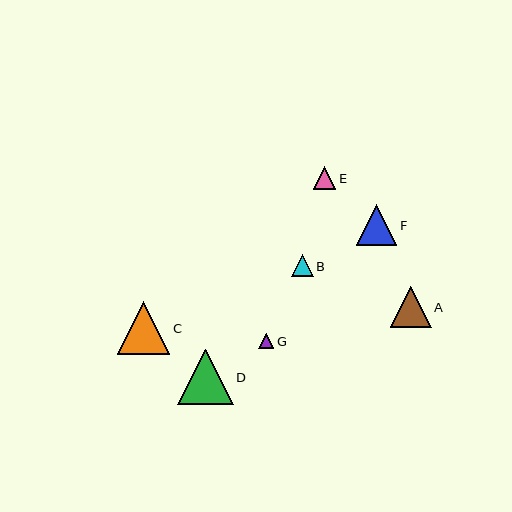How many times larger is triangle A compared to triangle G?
Triangle A is approximately 2.6 times the size of triangle G.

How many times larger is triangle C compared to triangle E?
Triangle C is approximately 2.3 times the size of triangle E.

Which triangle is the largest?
Triangle D is the largest with a size of approximately 55 pixels.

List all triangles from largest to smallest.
From largest to smallest: D, C, A, F, E, B, G.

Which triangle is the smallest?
Triangle G is the smallest with a size of approximately 15 pixels.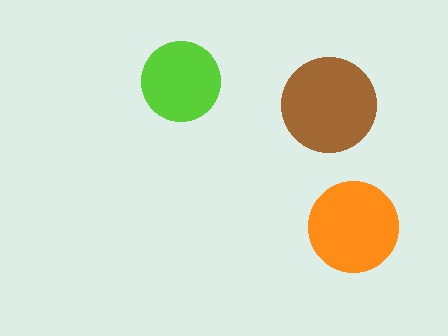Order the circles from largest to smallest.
the brown one, the orange one, the lime one.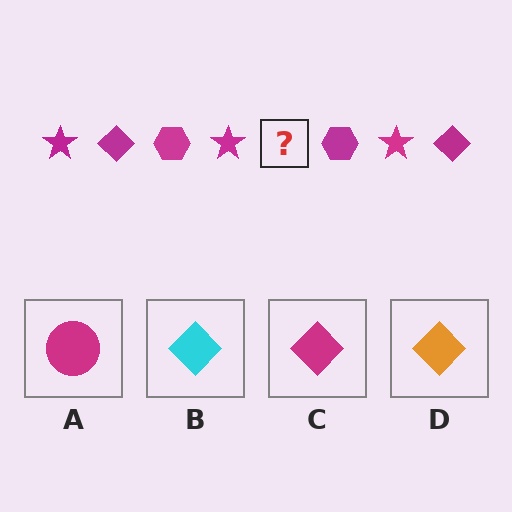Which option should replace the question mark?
Option C.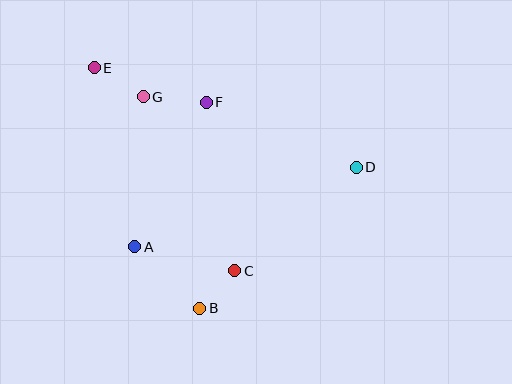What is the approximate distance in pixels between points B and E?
The distance between B and E is approximately 262 pixels.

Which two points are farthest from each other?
Points D and E are farthest from each other.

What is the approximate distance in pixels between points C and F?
The distance between C and F is approximately 171 pixels.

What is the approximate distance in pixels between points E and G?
The distance between E and G is approximately 57 pixels.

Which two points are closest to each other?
Points B and C are closest to each other.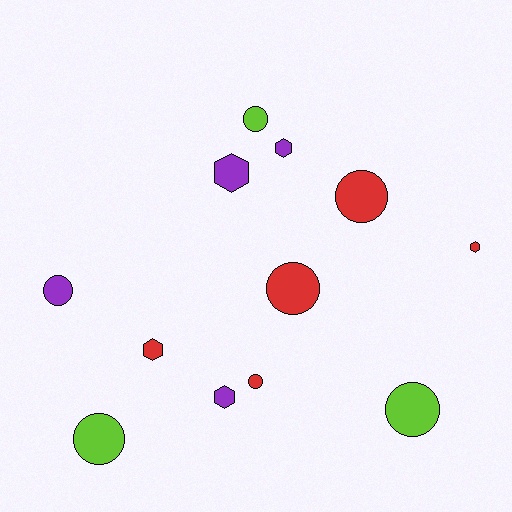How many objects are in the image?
There are 12 objects.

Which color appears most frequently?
Red, with 5 objects.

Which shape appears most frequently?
Circle, with 7 objects.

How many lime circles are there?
There are 3 lime circles.